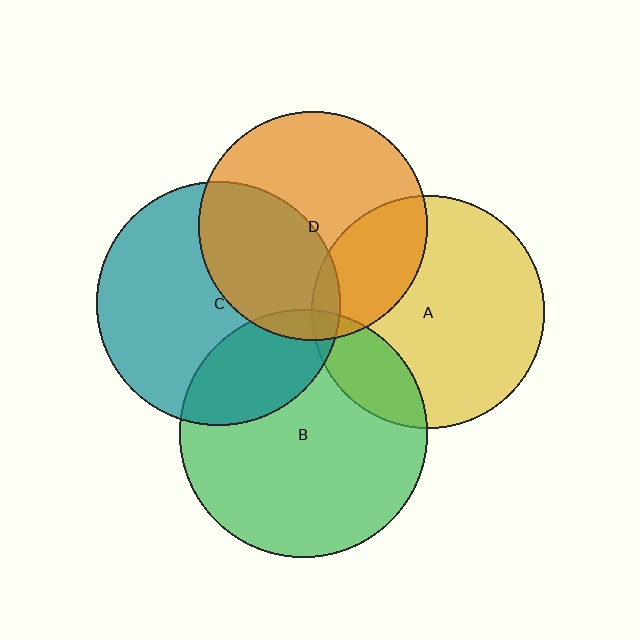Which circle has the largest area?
Circle B (green).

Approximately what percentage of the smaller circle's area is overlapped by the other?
Approximately 5%.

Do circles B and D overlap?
Yes.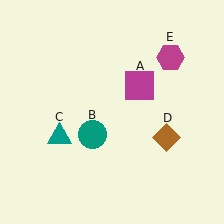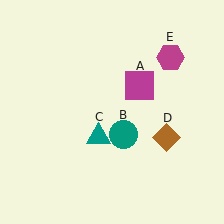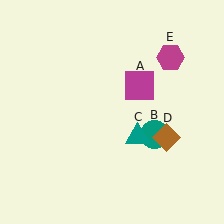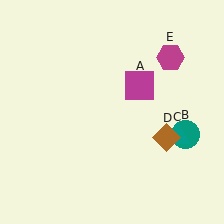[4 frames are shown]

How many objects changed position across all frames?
2 objects changed position: teal circle (object B), teal triangle (object C).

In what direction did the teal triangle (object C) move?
The teal triangle (object C) moved right.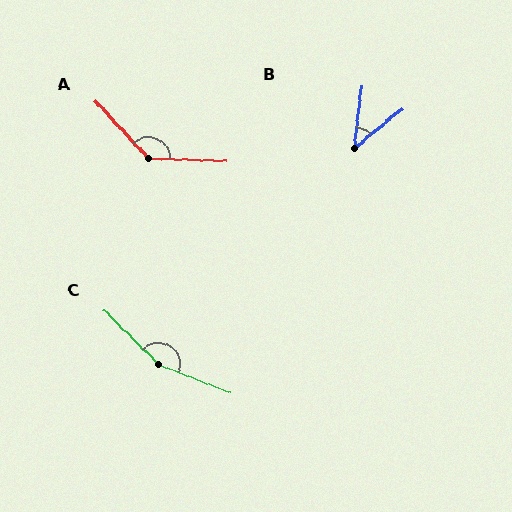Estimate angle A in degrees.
Approximately 135 degrees.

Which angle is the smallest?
B, at approximately 44 degrees.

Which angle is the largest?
C, at approximately 156 degrees.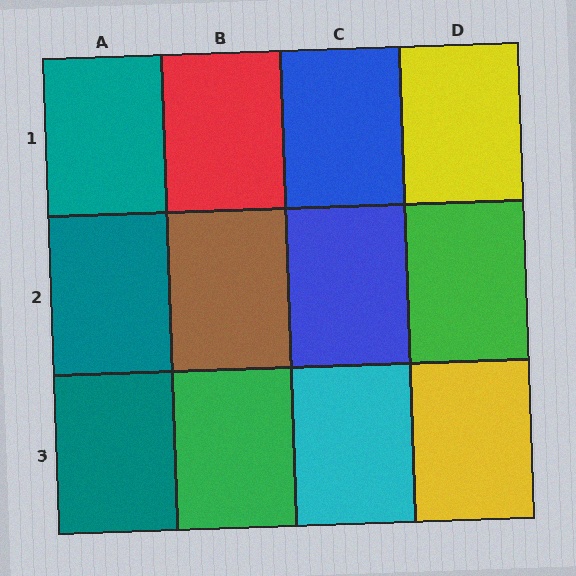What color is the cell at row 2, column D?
Green.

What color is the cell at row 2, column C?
Blue.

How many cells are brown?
1 cell is brown.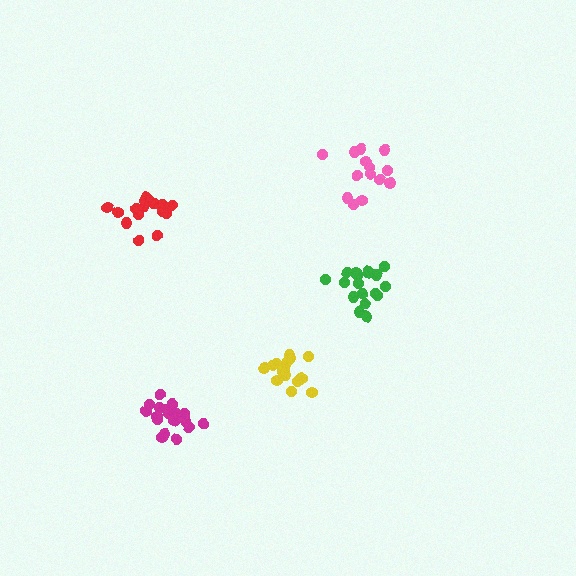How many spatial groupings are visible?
There are 5 spatial groupings.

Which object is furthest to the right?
The green cluster is rightmost.